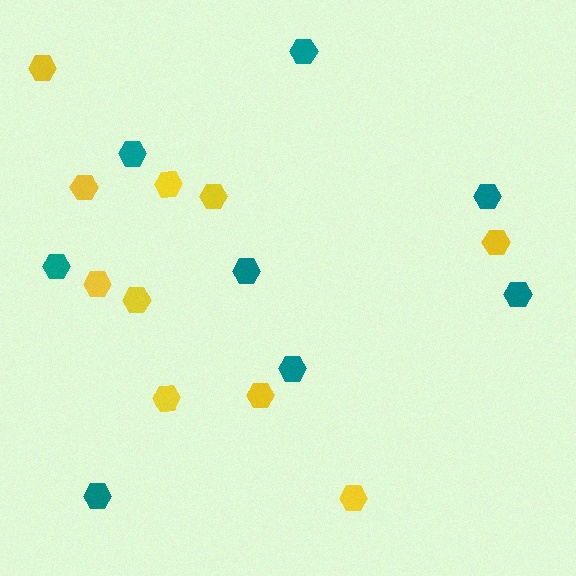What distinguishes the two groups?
There are 2 groups: one group of yellow hexagons (10) and one group of teal hexagons (8).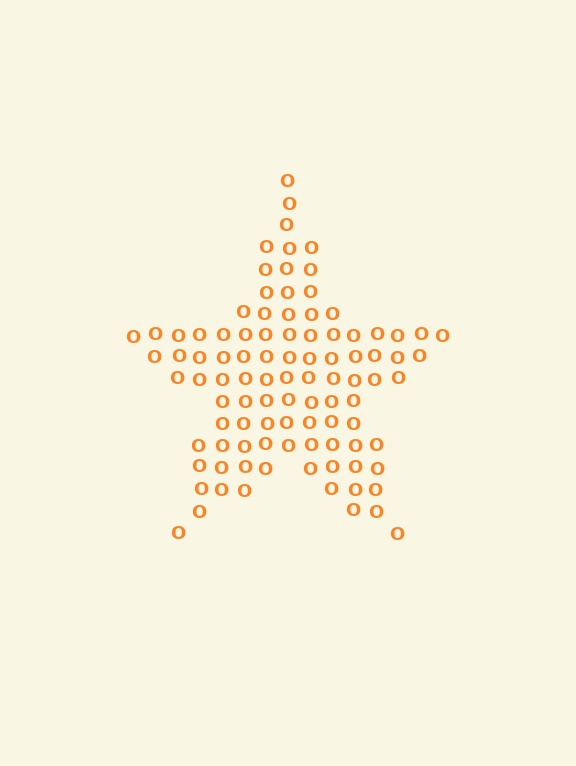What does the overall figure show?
The overall figure shows a star.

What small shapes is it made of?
It is made of small letter O's.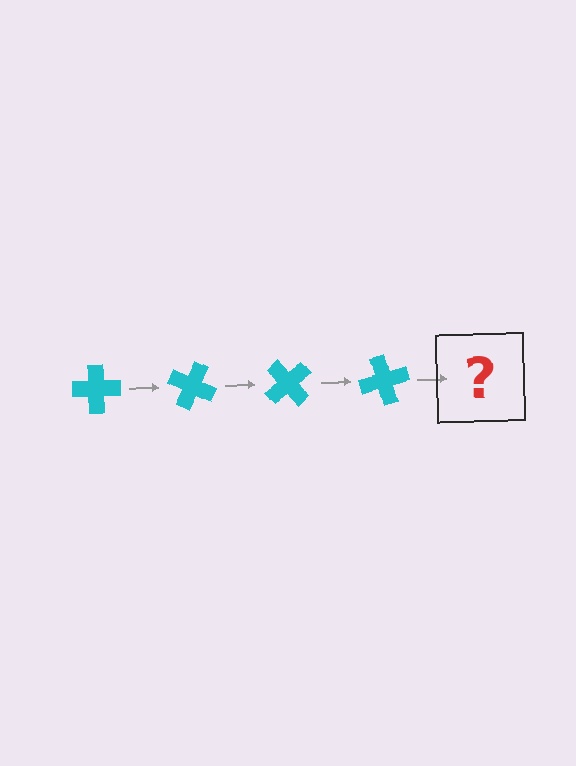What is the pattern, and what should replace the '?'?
The pattern is that the cross rotates 25 degrees each step. The '?' should be a cyan cross rotated 100 degrees.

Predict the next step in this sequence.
The next step is a cyan cross rotated 100 degrees.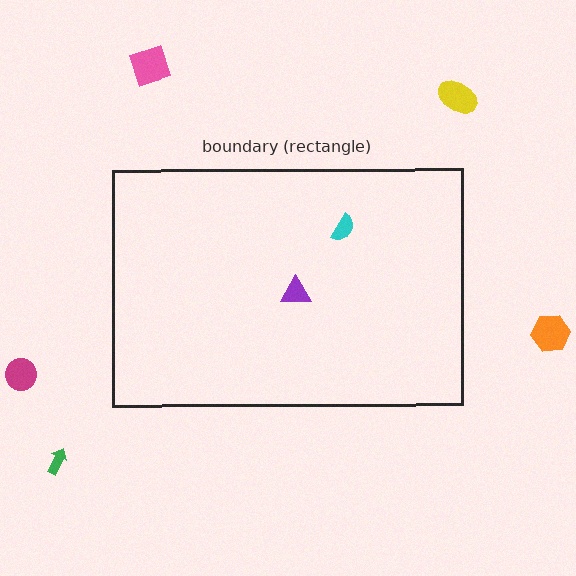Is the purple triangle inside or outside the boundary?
Inside.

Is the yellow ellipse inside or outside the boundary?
Outside.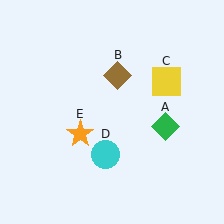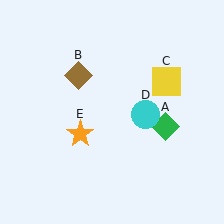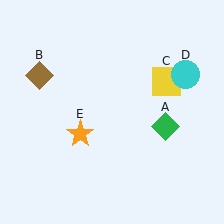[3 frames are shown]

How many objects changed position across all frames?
2 objects changed position: brown diamond (object B), cyan circle (object D).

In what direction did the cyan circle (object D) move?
The cyan circle (object D) moved up and to the right.